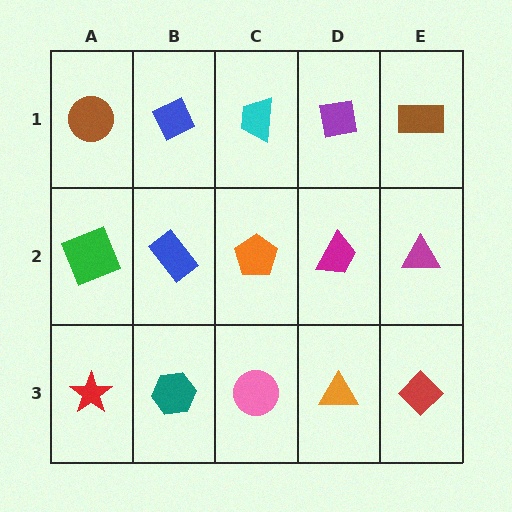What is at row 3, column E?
A red diamond.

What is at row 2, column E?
A magenta triangle.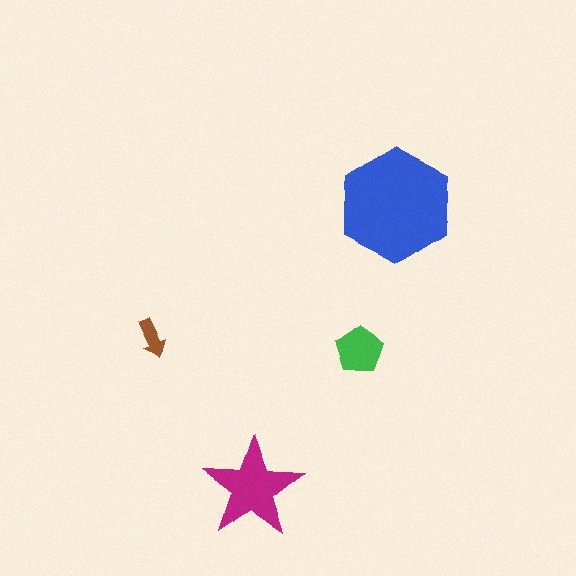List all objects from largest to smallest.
The blue hexagon, the magenta star, the green pentagon, the brown arrow.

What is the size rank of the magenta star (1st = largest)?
2nd.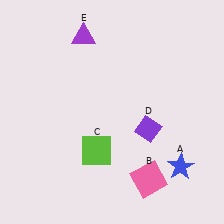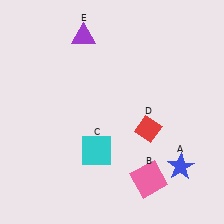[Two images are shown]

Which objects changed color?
C changed from lime to cyan. D changed from purple to red.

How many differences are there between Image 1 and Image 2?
There are 2 differences between the two images.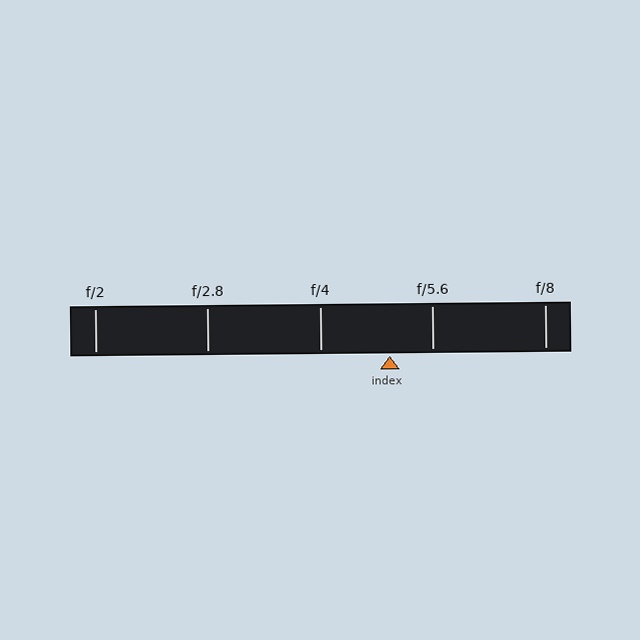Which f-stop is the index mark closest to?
The index mark is closest to f/5.6.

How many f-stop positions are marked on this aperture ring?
There are 5 f-stop positions marked.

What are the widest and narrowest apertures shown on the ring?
The widest aperture shown is f/2 and the narrowest is f/8.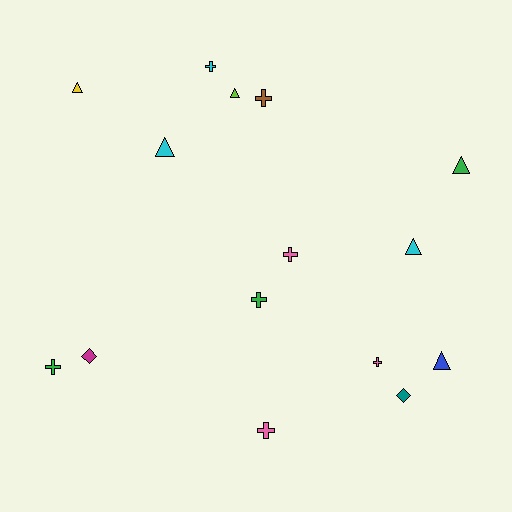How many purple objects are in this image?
There are no purple objects.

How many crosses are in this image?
There are 7 crosses.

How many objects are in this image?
There are 15 objects.